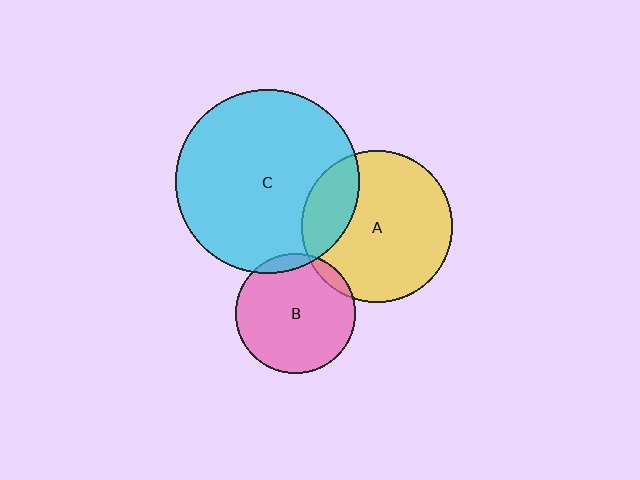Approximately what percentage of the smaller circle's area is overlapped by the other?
Approximately 5%.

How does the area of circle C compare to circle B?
Approximately 2.4 times.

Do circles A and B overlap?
Yes.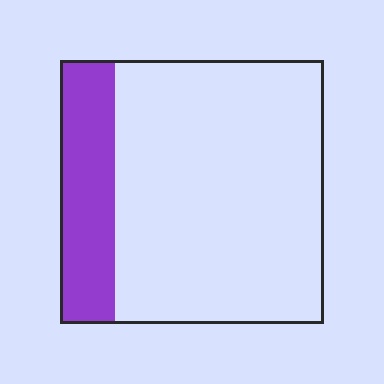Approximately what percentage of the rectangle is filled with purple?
Approximately 20%.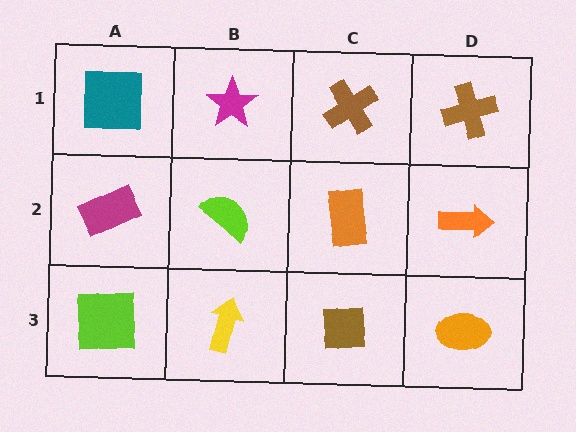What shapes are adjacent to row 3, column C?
An orange rectangle (row 2, column C), a yellow arrow (row 3, column B), an orange ellipse (row 3, column D).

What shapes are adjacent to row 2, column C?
A brown cross (row 1, column C), a brown square (row 3, column C), a lime semicircle (row 2, column B), an orange arrow (row 2, column D).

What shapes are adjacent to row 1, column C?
An orange rectangle (row 2, column C), a magenta star (row 1, column B), a brown cross (row 1, column D).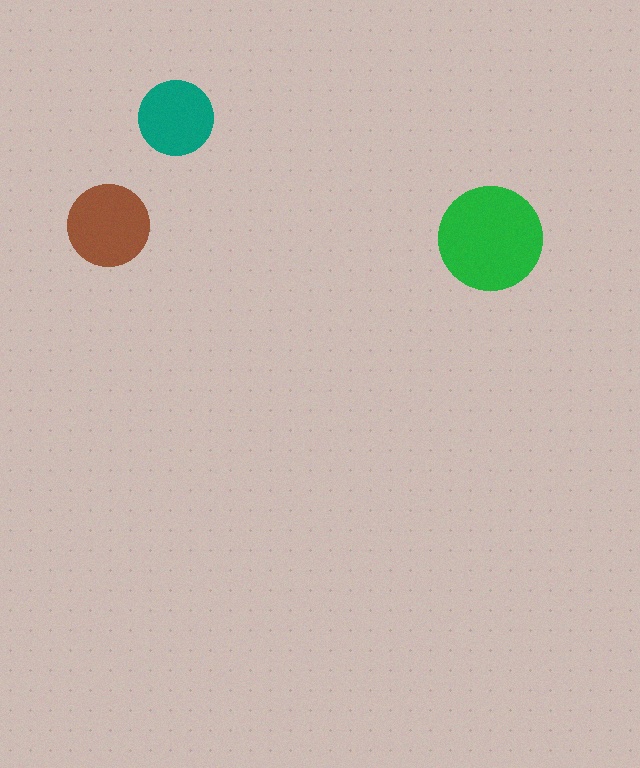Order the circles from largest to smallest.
the green one, the brown one, the teal one.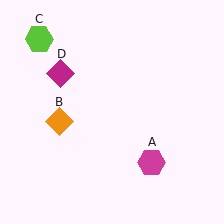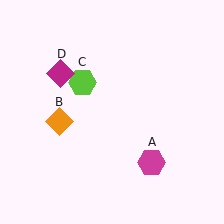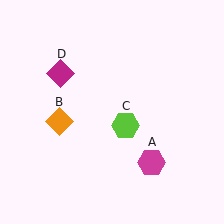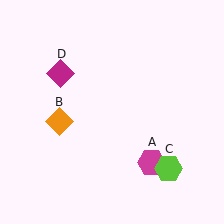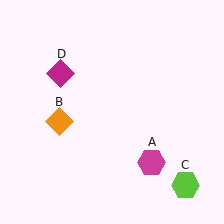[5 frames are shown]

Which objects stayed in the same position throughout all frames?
Magenta hexagon (object A) and orange diamond (object B) and magenta diamond (object D) remained stationary.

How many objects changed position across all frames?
1 object changed position: lime hexagon (object C).